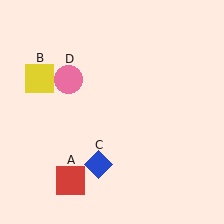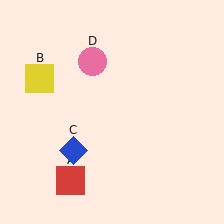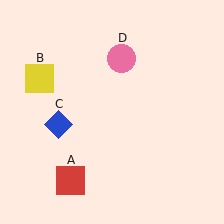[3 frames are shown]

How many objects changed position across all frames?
2 objects changed position: blue diamond (object C), pink circle (object D).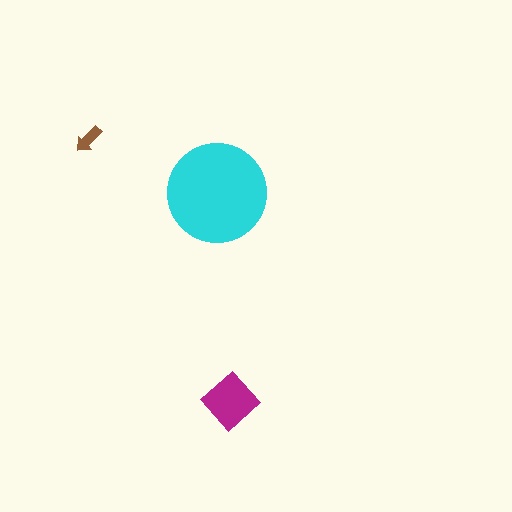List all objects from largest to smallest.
The cyan circle, the magenta diamond, the brown arrow.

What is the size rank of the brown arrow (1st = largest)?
3rd.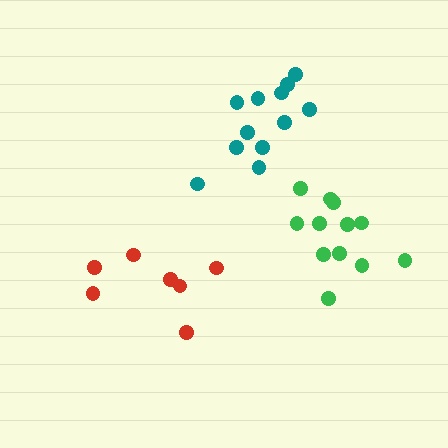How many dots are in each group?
Group 1: 12 dots, Group 2: 12 dots, Group 3: 7 dots (31 total).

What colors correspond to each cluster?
The clusters are colored: teal, green, red.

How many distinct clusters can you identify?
There are 3 distinct clusters.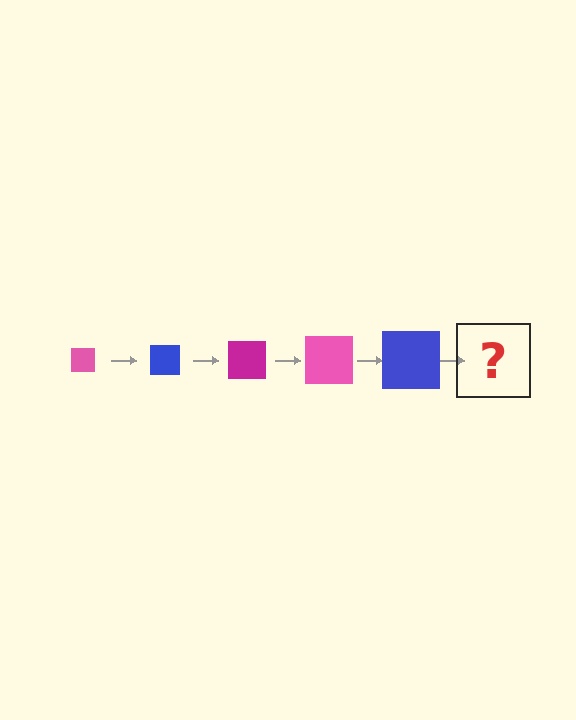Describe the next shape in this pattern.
It should be a magenta square, larger than the previous one.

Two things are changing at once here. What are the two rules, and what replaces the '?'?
The two rules are that the square grows larger each step and the color cycles through pink, blue, and magenta. The '?' should be a magenta square, larger than the previous one.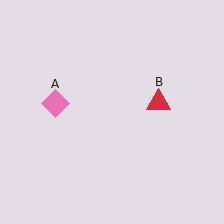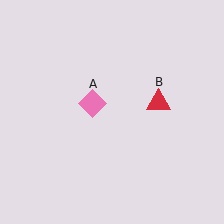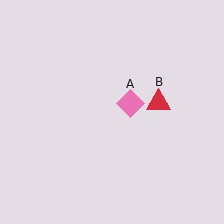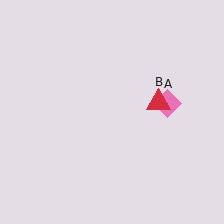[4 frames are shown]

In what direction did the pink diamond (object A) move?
The pink diamond (object A) moved right.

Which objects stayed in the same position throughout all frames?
Red triangle (object B) remained stationary.